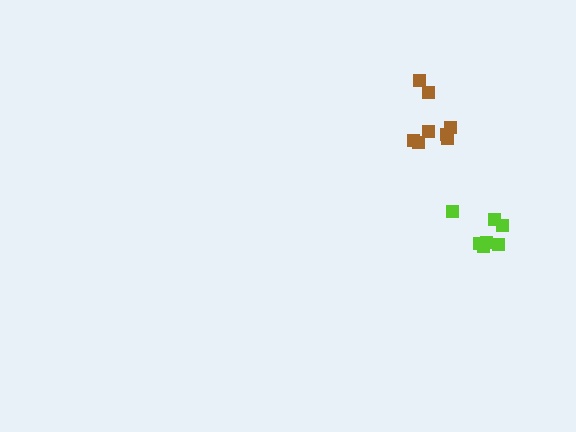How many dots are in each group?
Group 1: 8 dots, Group 2: 7 dots (15 total).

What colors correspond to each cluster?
The clusters are colored: brown, lime.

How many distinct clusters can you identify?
There are 2 distinct clusters.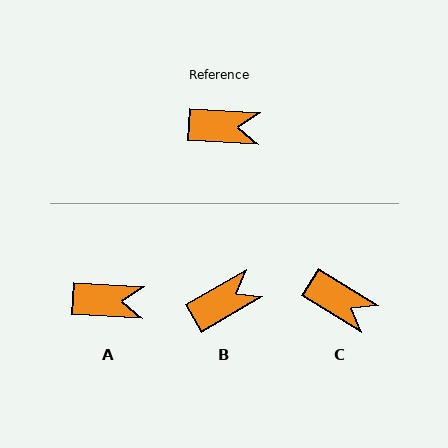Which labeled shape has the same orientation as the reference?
A.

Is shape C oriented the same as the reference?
No, it is off by about 29 degrees.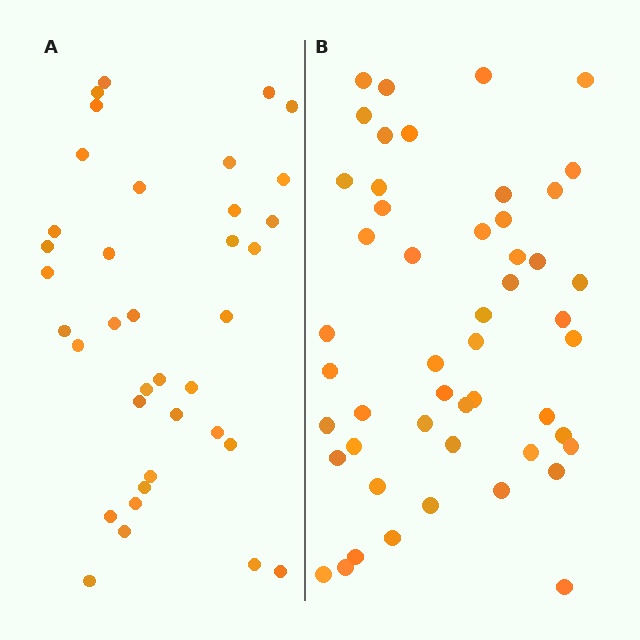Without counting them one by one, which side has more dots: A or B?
Region B (the right region) has more dots.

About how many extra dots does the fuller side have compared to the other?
Region B has approximately 15 more dots than region A.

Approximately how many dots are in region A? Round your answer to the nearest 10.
About 40 dots. (The exact count is 37, which rounds to 40.)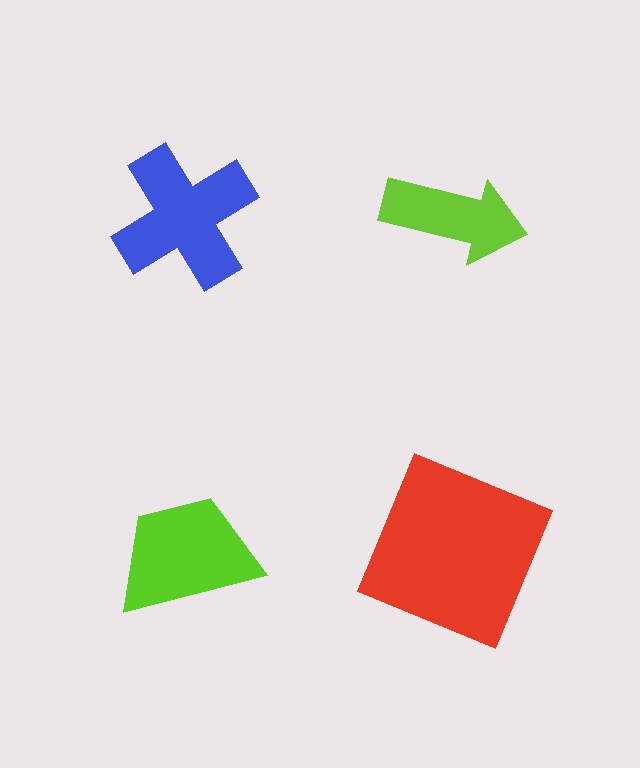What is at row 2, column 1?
A lime trapezoid.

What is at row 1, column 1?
A blue cross.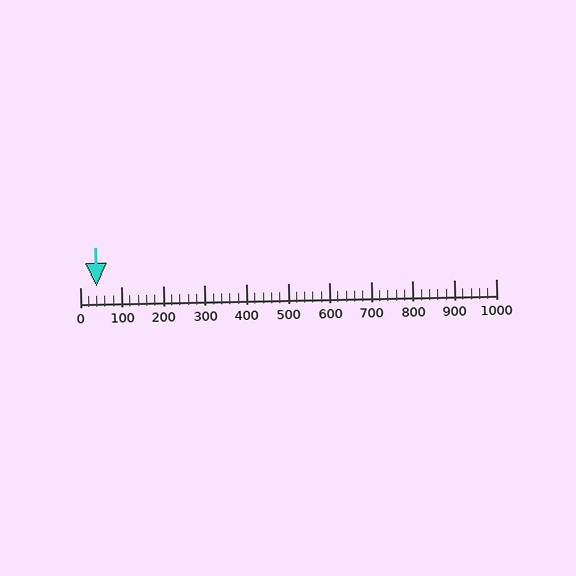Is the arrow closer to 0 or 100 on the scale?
The arrow is closer to 0.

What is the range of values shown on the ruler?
The ruler shows values from 0 to 1000.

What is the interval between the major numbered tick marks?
The major tick marks are spaced 100 units apart.